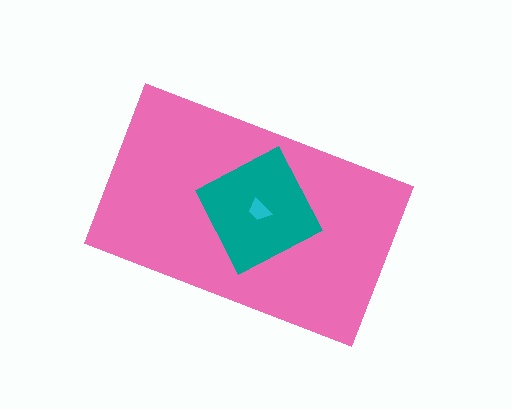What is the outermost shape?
The pink rectangle.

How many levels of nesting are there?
3.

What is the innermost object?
The cyan trapezoid.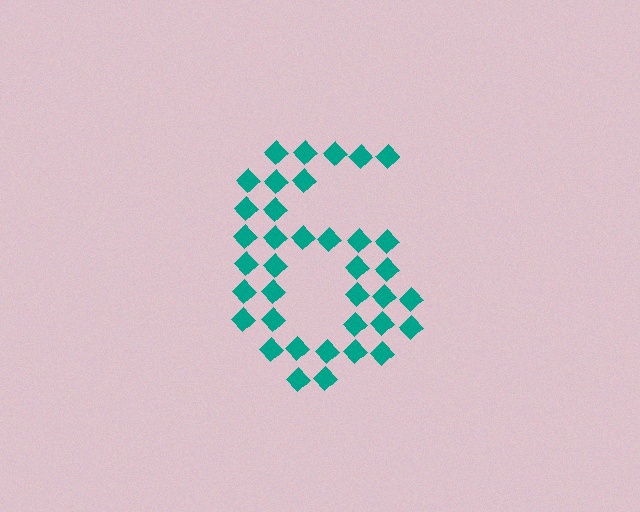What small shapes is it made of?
It is made of small diamonds.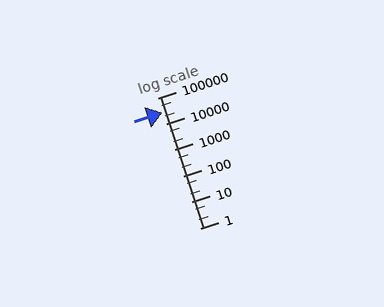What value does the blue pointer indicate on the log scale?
The pointer indicates approximately 27000.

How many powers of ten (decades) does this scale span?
The scale spans 5 decades, from 1 to 100000.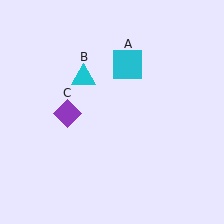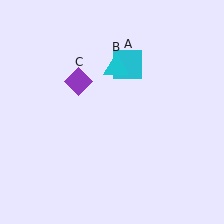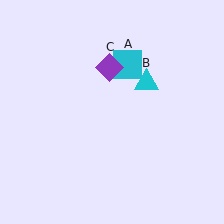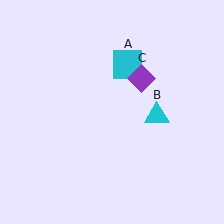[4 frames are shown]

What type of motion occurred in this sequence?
The cyan triangle (object B), purple diamond (object C) rotated clockwise around the center of the scene.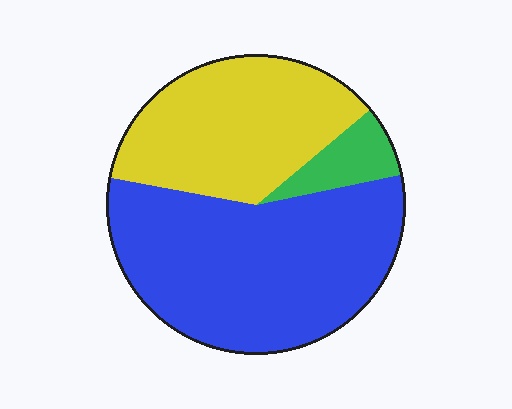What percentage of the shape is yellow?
Yellow takes up between a quarter and a half of the shape.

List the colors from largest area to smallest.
From largest to smallest: blue, yellow, green.